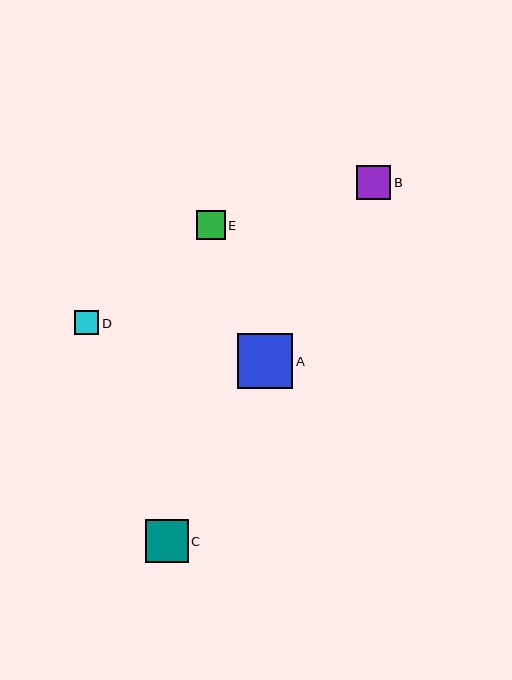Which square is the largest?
Square A is the largest with a size of approximately 56 pixels.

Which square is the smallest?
Square D is the smallest with a size of approximately 24 pixels.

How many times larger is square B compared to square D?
Square B is approximately 1.4 times the size of square D.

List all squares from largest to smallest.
From largest to smallest: A, C, B, E, D.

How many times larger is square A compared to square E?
Square A is approximately 1.9 times the size of square E.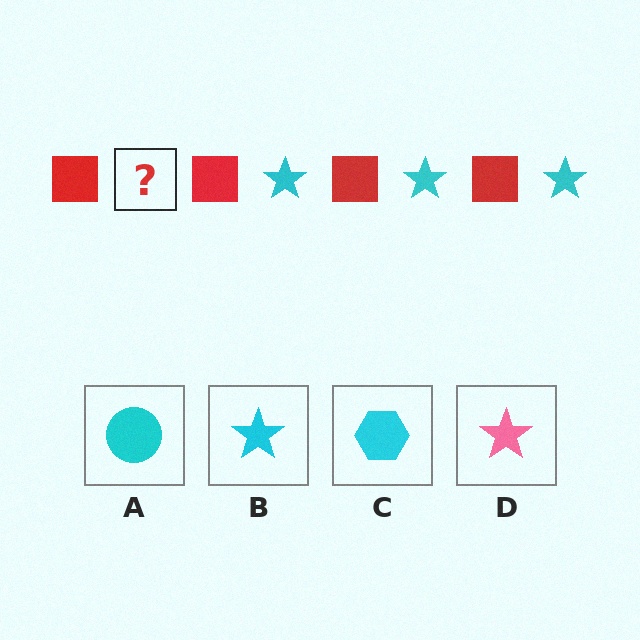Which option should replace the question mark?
Option B.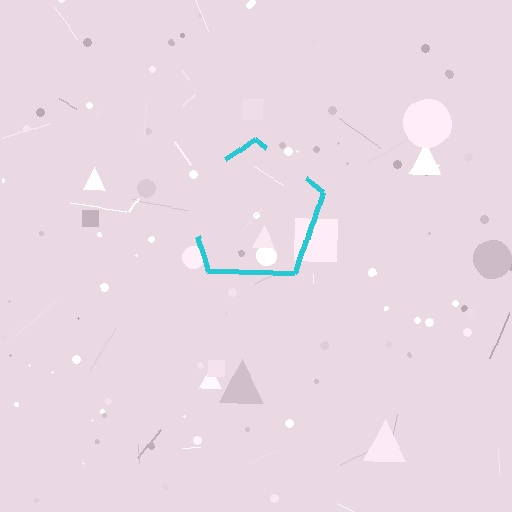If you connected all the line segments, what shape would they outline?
They would outline a pentagon.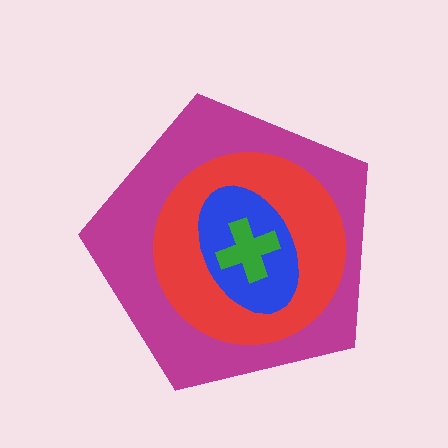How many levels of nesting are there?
4.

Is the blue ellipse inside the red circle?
Yes.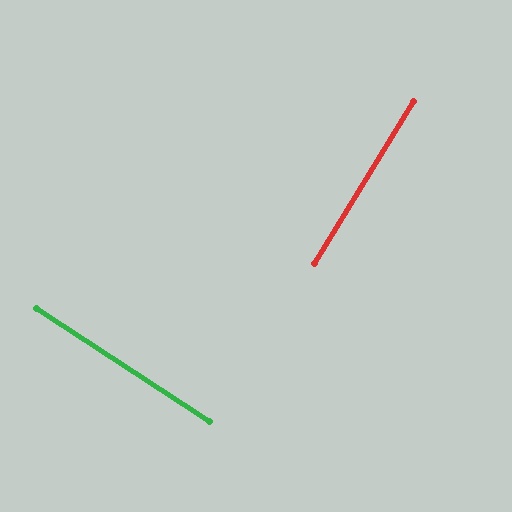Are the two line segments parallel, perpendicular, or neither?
Perpendicular — they meet at approximately 88°.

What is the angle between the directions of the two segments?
Approximately 88 degrees.